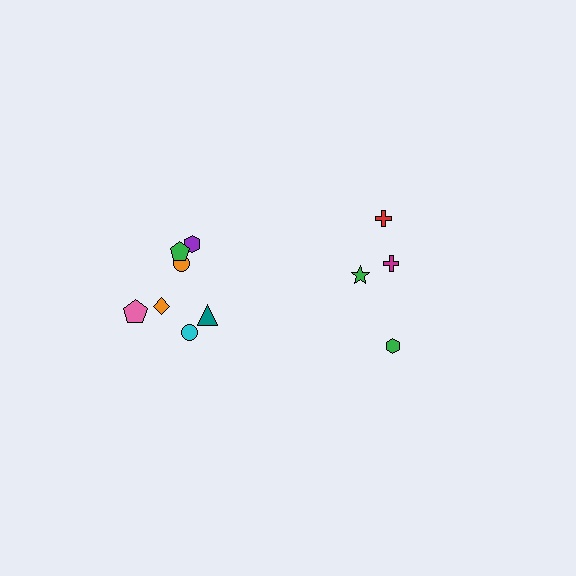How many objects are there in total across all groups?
There are 11 objects.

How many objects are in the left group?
There are 7 objects.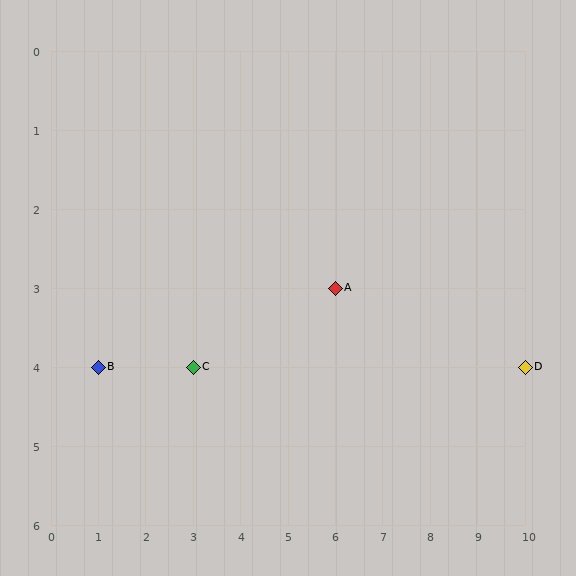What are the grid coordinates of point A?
Point A is at grid coordinates (6, 3).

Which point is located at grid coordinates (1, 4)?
Point B is at (1, 4).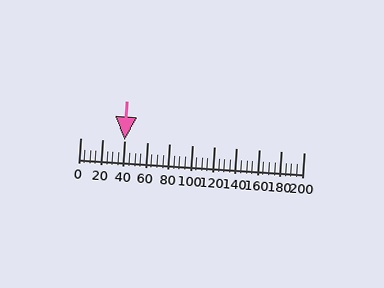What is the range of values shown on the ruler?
The ruler shows values from 0 to 200.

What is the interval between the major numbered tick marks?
The major tick marks are spaced 20 units apart.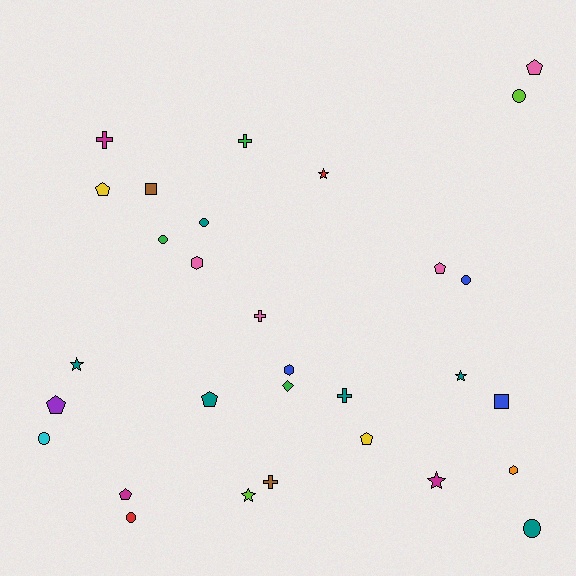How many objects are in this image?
There are 30 objects.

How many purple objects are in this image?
There is 1 purple object.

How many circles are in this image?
There are 7 circles.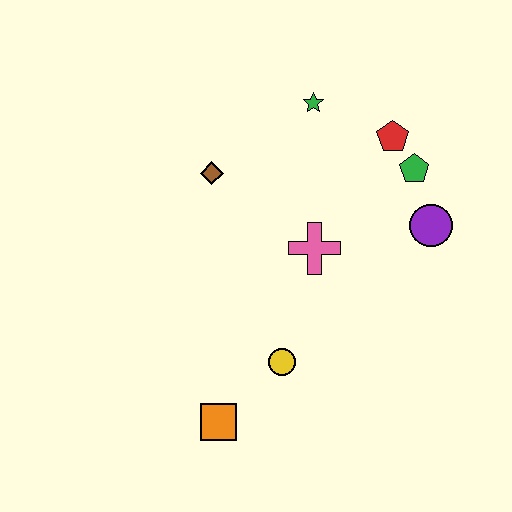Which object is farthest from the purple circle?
The orange square is farthest from the purple circle.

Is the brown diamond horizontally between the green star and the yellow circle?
No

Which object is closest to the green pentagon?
The red pentagon is closest to the green pentagon.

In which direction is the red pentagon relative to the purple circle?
The red pentagon is above the purple circle.